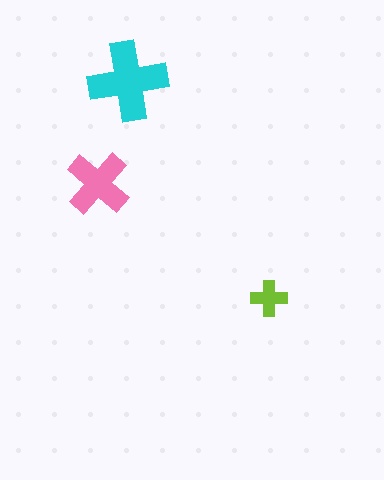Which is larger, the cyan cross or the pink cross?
The cyan one.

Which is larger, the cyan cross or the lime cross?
The cyan one.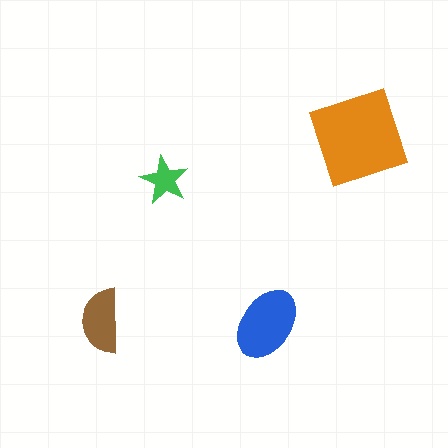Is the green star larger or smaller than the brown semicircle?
Smaller.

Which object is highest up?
The orange square is topmost.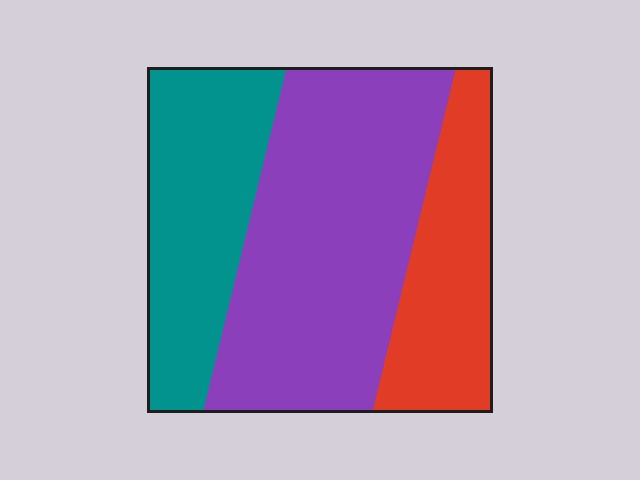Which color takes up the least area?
Red, at roughly 25%.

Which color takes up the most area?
Purple, at roughly 50%.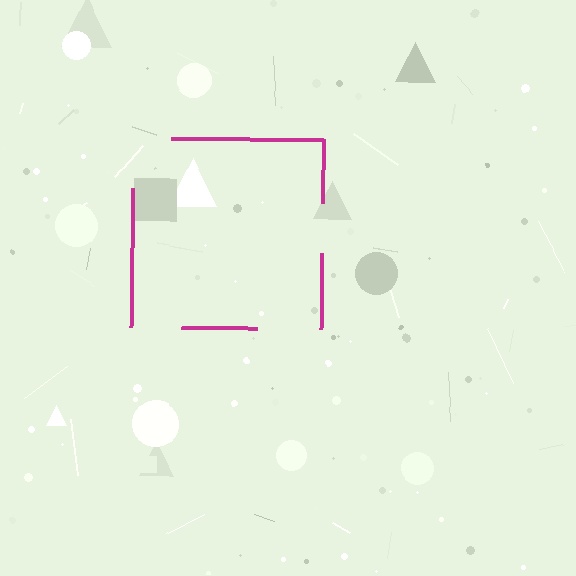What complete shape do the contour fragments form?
The contour fragments form a square.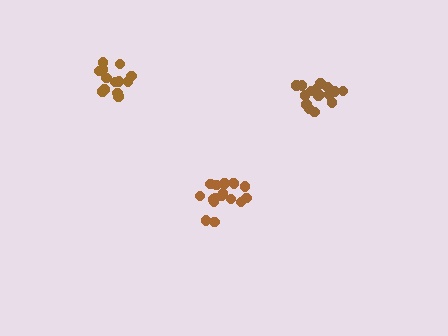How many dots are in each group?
Group 1: 16 dots, Group 2: 14 dots, Group 3: 17 dots (47 total).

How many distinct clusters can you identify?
There are 3 distinct clusters.